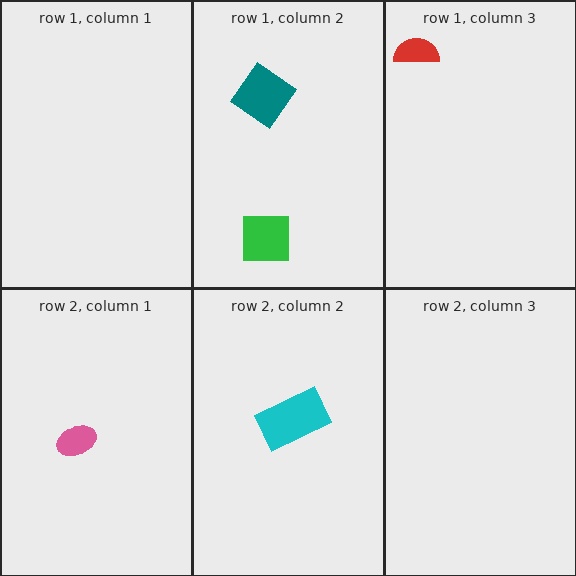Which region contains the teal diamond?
The row 1, column 2 region.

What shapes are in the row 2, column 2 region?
The cyan rectangle.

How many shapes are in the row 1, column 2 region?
2.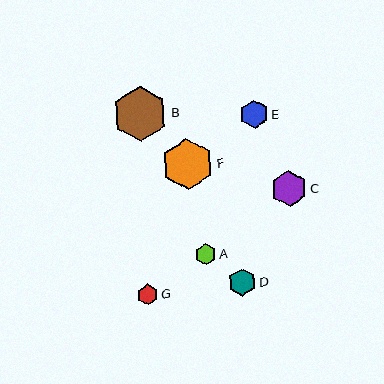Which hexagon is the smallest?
Hexagon G is the smallest with a size of approximately 21 pixels.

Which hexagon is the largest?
Hexagon B is the largest with a size of approximately 55 pixels.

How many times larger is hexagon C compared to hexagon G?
Hexagon C is approximately 1.7 times the size of hexagon G.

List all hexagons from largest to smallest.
From largest to smallest: B, F, C, E, D, A, G.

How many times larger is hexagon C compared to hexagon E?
Hexagon C is approximately 1.3 times the size of hexagon E.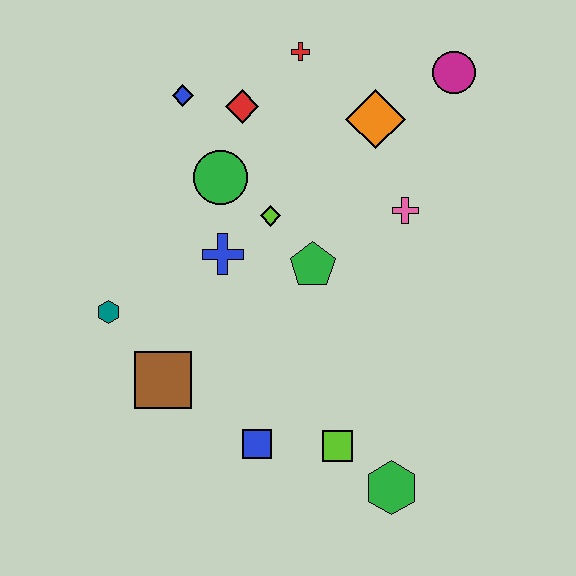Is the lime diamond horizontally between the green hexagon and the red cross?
No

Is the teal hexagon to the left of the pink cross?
Yes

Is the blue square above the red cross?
No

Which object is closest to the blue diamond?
The red diamond is closest to the blue diamond.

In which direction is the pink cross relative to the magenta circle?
The pink cross is below the magenta circle.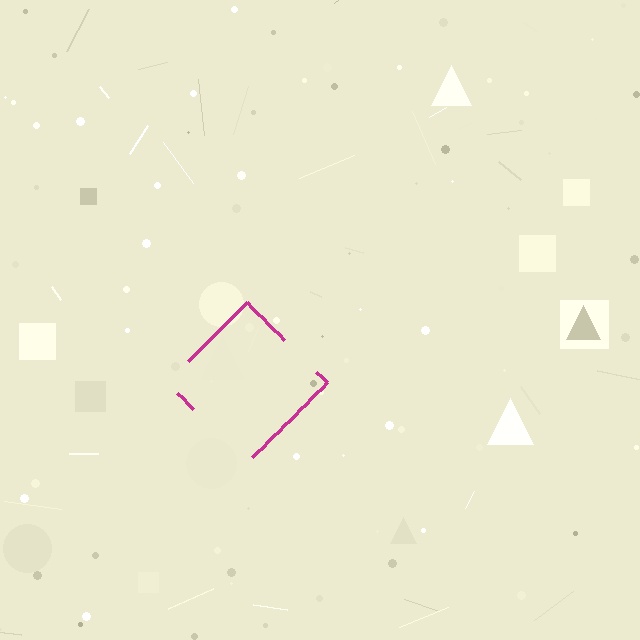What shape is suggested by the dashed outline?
The dashed outline suggests a diamond.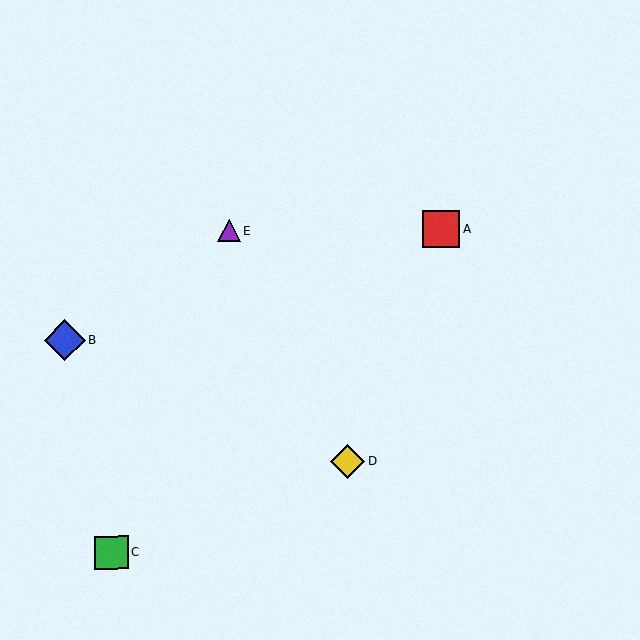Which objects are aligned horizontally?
Objects A, E are aligned horizontally.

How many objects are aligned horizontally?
2 objects (A, E) are aligned horizontally.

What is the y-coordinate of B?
Object B is at y≈340.